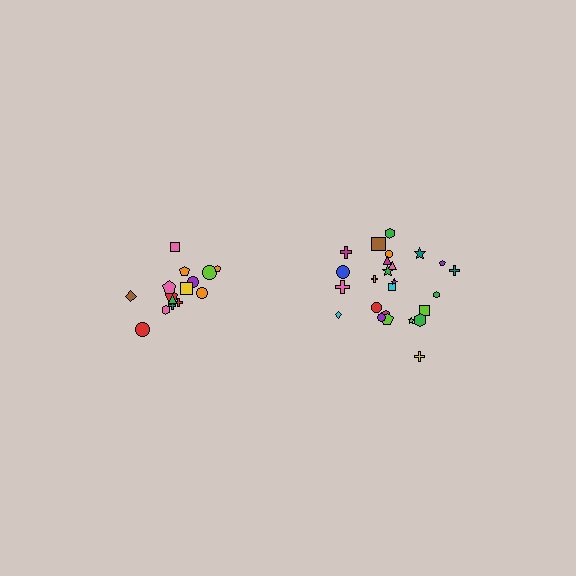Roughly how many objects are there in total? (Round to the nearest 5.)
Roughly 40 objects in total.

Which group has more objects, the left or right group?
The right group.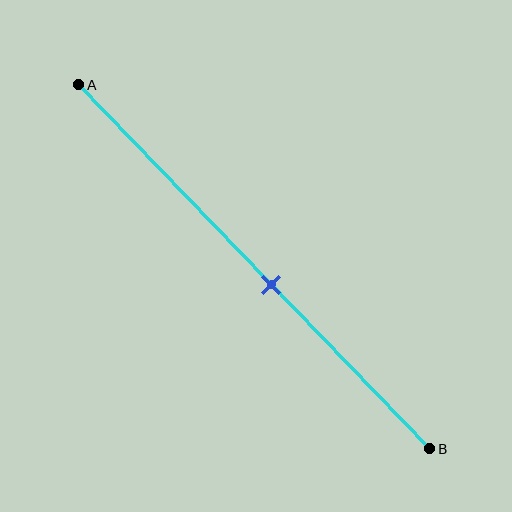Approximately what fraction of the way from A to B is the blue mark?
The blue mark is approximately 55% of the way from A to B.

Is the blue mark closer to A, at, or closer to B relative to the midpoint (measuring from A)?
The blue mark is closer to point B than the midpoint of segment AB.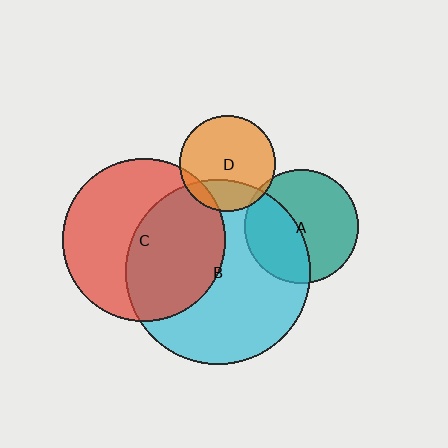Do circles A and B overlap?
Yes.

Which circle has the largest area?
Circle B (cyan).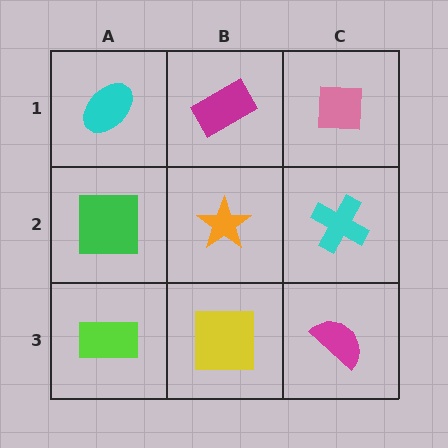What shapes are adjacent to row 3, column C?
A cyan cross (row 2, column C), a yellow square (row 3, column B).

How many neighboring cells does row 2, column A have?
3.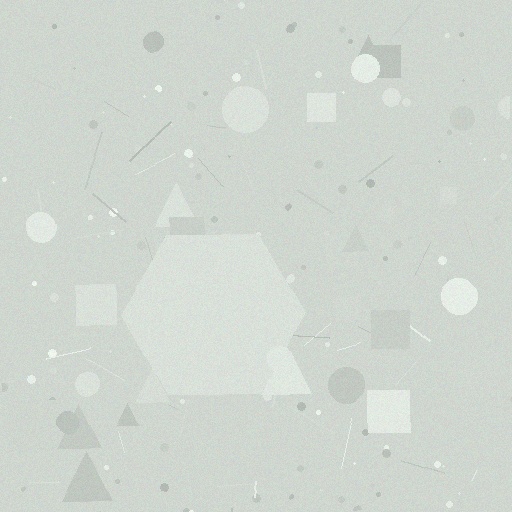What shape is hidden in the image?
A hexagon is hidden in the image.